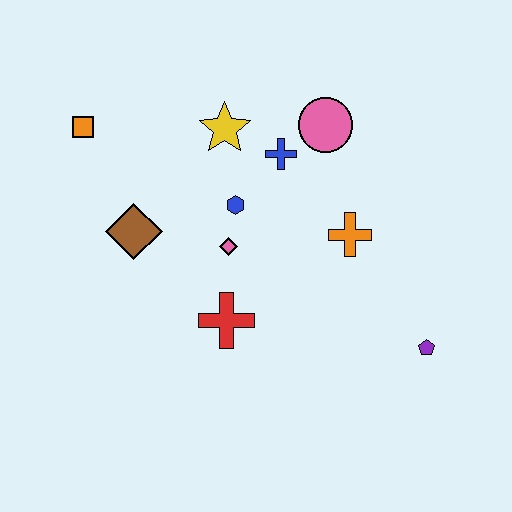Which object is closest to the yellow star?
The blue cross is closest to the yellow star.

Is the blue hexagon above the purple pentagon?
Yes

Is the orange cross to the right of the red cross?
Yes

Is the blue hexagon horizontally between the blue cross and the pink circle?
No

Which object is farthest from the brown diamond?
The purple pentagon is farthest from the brown diamond.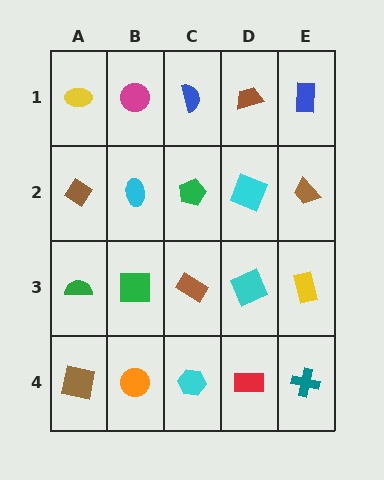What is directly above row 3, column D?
A cyan square.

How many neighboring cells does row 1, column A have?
2.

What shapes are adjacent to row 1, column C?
A green pentagon (row 2, column C), a magenta circle (row 1, column B), a brown trapezoid (row 1, column D).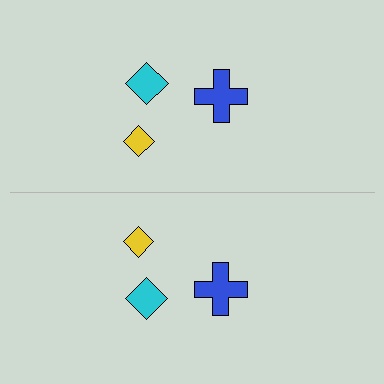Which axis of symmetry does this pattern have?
The pattern has a horizontal axis of symmetry running through the center of the image.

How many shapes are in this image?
There are 6 shapes in this image.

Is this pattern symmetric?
Yes, this pattern has bilateral (reflection) symmetry.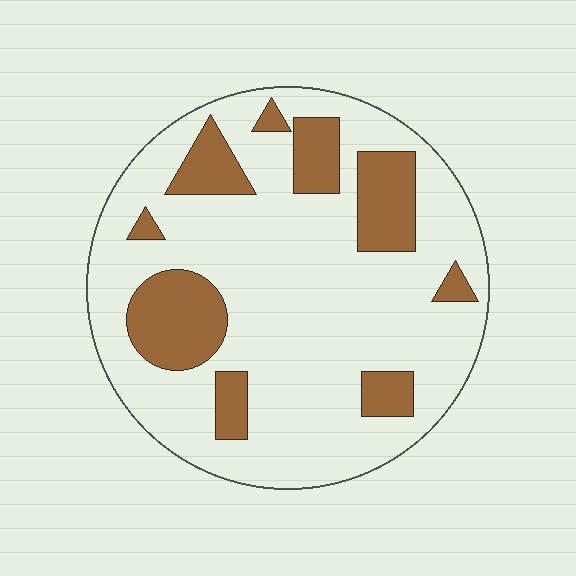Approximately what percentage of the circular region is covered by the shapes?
Approximately 20%.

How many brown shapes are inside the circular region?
9.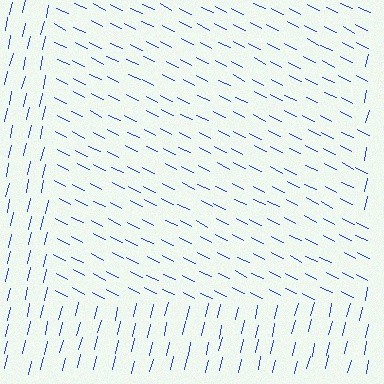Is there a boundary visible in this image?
Yes, there is a texture boundary formed by a change in line orientation.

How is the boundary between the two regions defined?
The boundary is defined purely by a change in line orientation (approximately 76 degrees difference). All lines are the same color and thickness.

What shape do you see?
I see a rectangle.